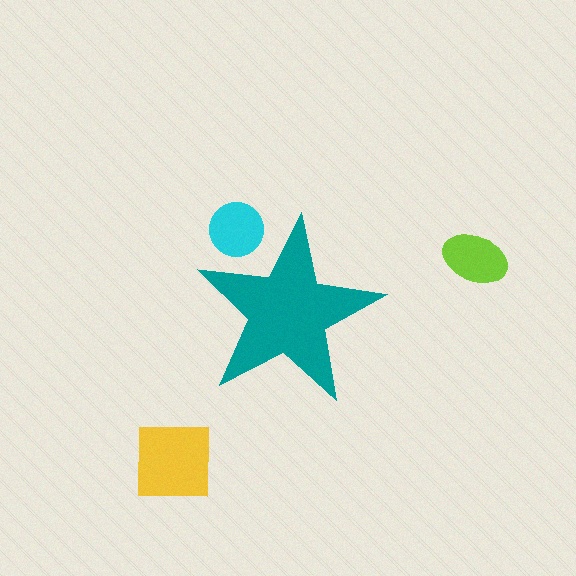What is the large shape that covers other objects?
A teal star.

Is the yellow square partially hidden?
No, the yellow square is fully visible.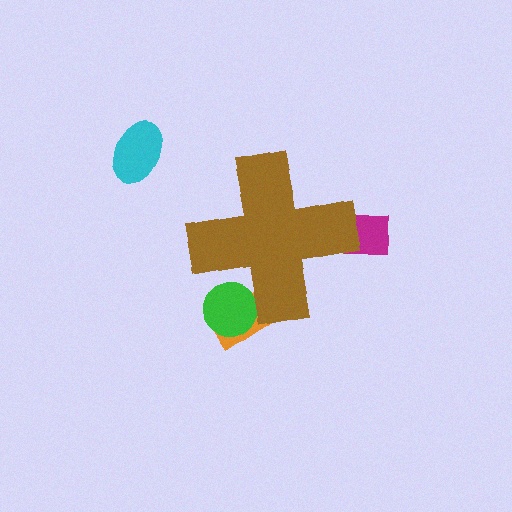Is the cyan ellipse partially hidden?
No, the cyan ellipse is fully visible.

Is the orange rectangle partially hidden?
Yes, the orange rectangle is partially hidden behind the brown cross.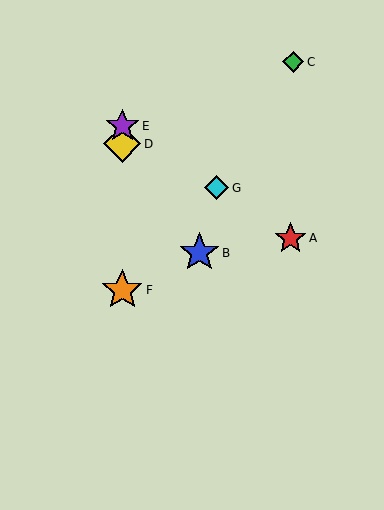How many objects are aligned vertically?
3 objects (D, E, F) are aligned vertically.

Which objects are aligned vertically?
Objects D, E, F are aligned vertically.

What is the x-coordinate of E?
Object E is at x≈122.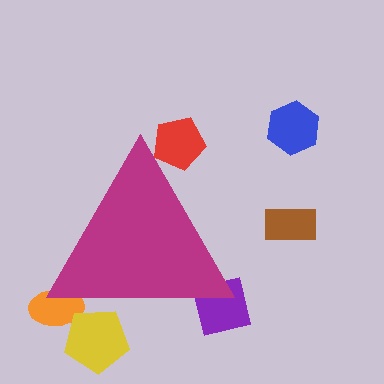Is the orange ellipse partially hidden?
Yes, the orange ellipse is partially hidden behind the magenta triangle.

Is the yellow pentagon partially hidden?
Yes, the yellow pentagon is partially hidden behind the magenta triangle.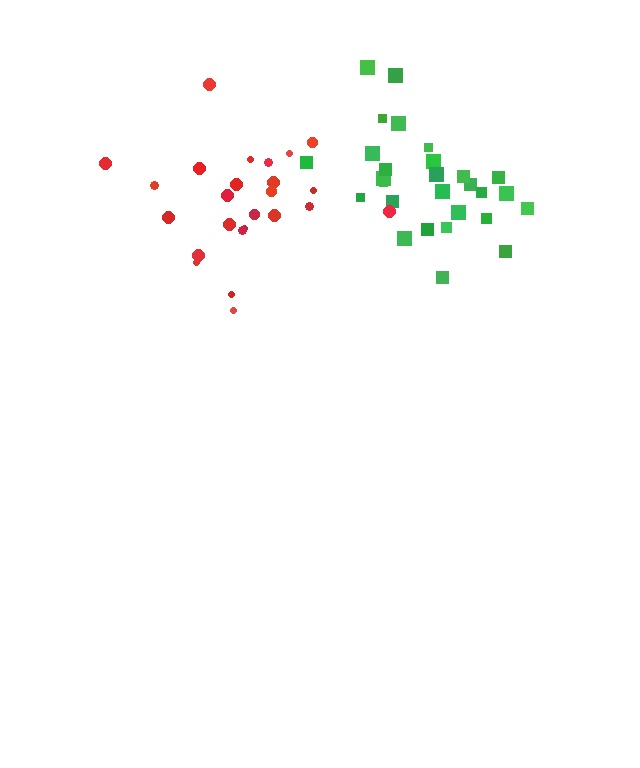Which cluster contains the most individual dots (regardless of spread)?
Green (28).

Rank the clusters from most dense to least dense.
green, red.